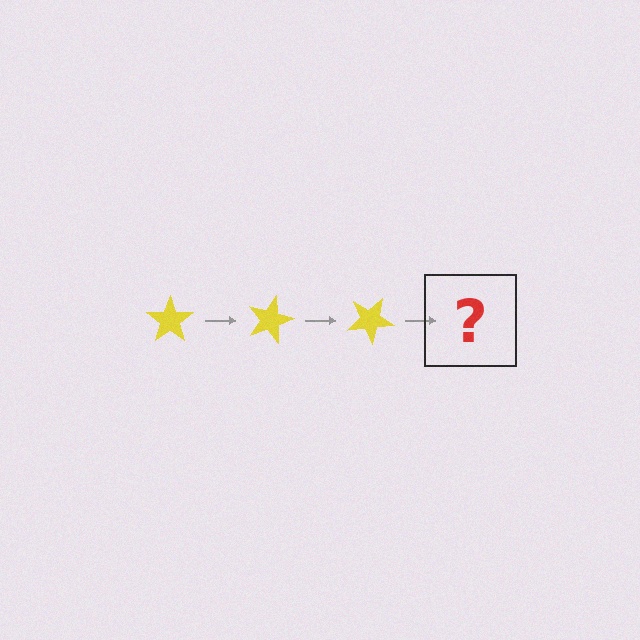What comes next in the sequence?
The next element should be a yellow star rotated 45 degrees.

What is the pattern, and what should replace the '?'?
The pattern is that the star rotates 15 degrees each step. The '?' should be a yellow star rotated 45 degrees.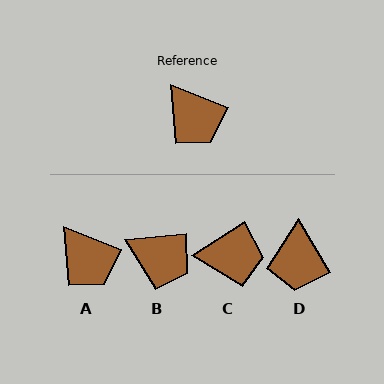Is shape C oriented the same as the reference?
No, it is off by about 54 degrees.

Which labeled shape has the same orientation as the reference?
A.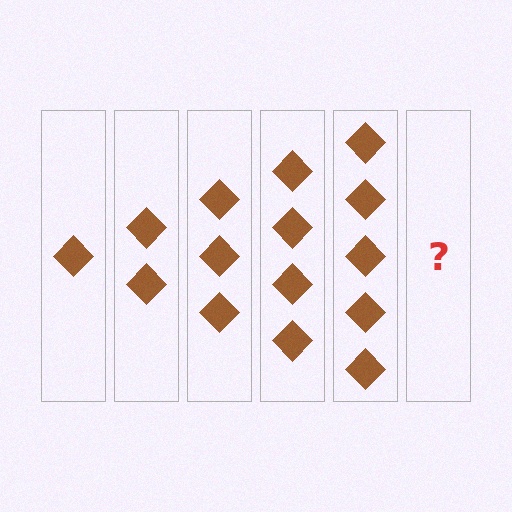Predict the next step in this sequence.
The next step is 6 diamonds.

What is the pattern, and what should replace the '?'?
The pattern is that each step adds one more diamond. The '?' should be 6 diamonds.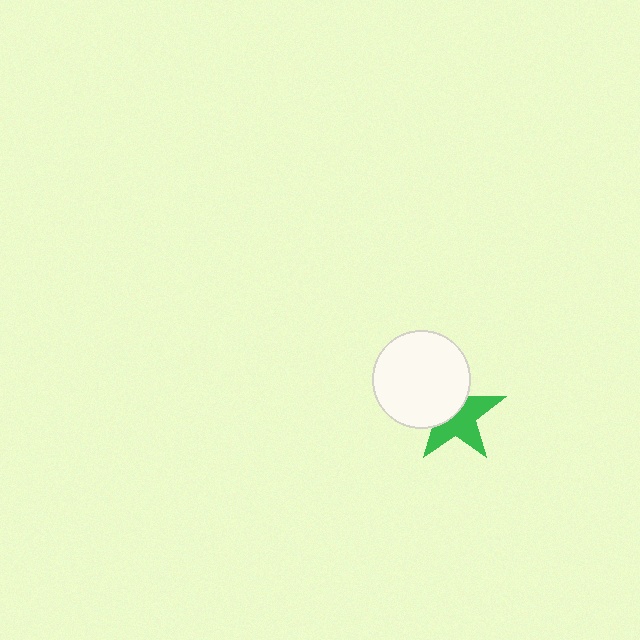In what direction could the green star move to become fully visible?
The green star could move toward the lower-right. That would shift it out from behind the white circle entirely.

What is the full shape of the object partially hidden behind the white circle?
The partially hidden object is a green star.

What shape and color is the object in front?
The object in front is a white circle.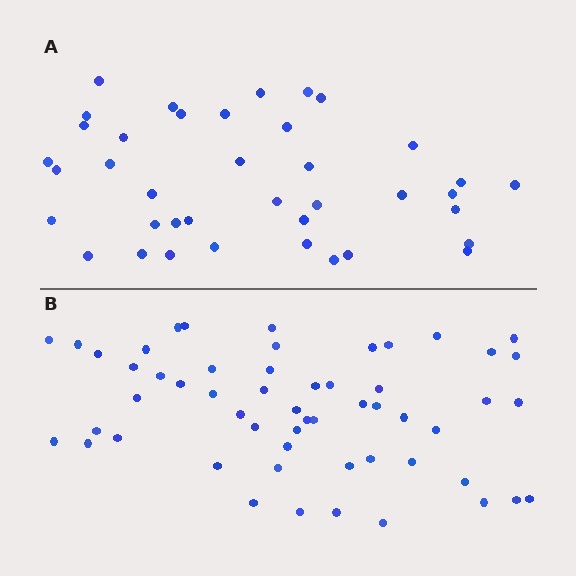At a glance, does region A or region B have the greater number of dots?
Region B (the bottom region) has more dots.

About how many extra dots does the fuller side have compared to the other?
Region B has approximately 15 more dots than region A.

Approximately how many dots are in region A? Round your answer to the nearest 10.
About 40 dots. (The exact count is 39, which rounds to 40.)